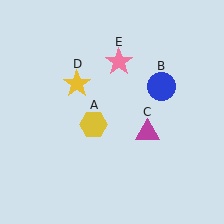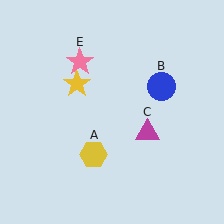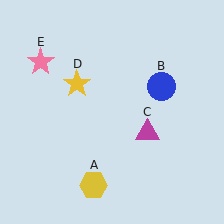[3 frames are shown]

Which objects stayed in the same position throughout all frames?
Blue circle (object B) and magenta triangle (object C) and yellow star (object D) remained stationary.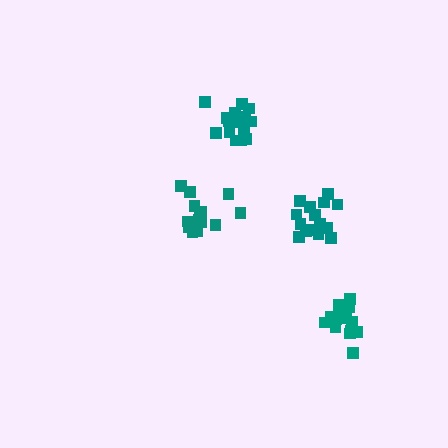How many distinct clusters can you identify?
There are 4 distinct clusters.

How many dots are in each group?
Group 1: 15 dots, Group 2: 17 dots, Group 3: 16 dots, Group 4: 16 dots (64 total).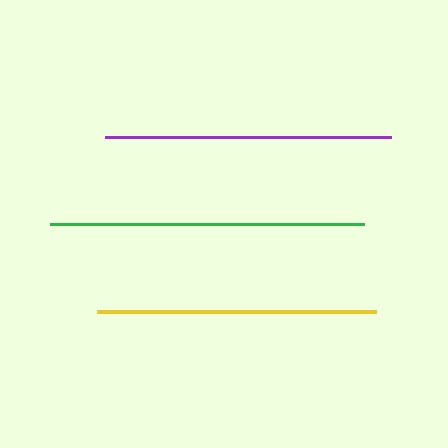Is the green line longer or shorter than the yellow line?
The green line is longer than the yellow line.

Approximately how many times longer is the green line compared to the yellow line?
The green line is approximately 1.1 times the length of the yellow line.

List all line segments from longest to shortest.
From longest to shortest: green, purple, yellow.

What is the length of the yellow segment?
The yellow segment is approximately 279 pixels long.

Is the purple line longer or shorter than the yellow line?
The purple line is longer than the yellow line.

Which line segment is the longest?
The green line is the longest at approximately 314 pixels.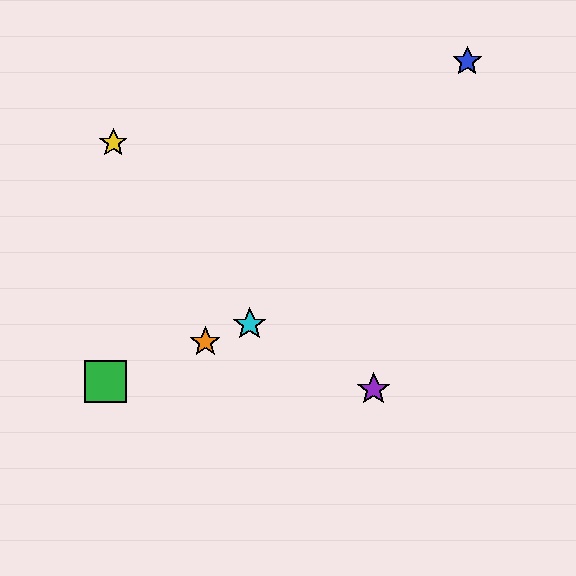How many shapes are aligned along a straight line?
4 shapes (the red hexagon, the green square, the orange star, the cyan star) are aligned along a straight line.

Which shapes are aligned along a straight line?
The red hexagon, the green square, the orange star, the cyan star are aligned along a straight line.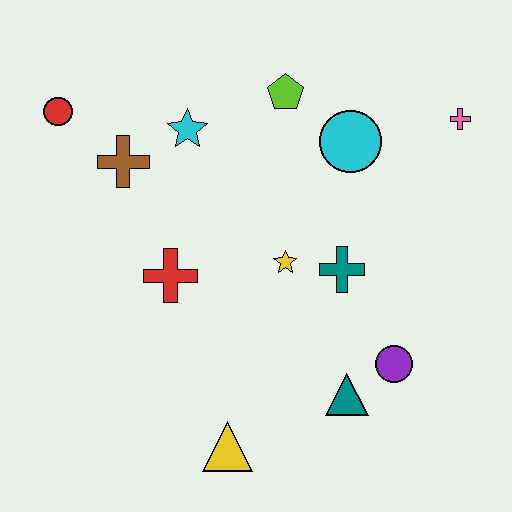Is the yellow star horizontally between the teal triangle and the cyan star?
Yes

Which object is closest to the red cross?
The yellow star is closest to the red cross.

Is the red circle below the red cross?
No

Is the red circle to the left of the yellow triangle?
Yes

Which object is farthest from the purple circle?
The red circle is farthest from the purple circle.